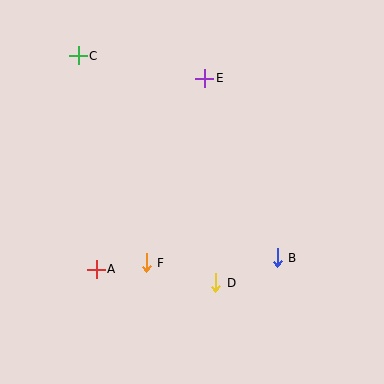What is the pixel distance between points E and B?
The distance between E and B is 193 pixels.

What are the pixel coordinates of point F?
Point F is at (146, 263).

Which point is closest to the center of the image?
Point F at (146, 263) is closest to the center.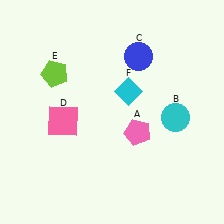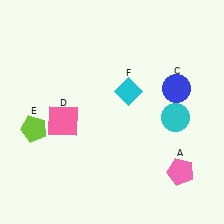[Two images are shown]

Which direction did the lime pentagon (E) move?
The lime pentagon (E) moved down.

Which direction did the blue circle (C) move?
The blue circle (C) moved right.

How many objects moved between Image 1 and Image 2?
3 objects moved between the two images.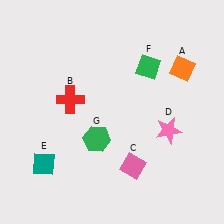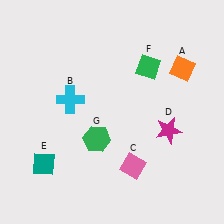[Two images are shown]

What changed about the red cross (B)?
In Image 1, B is red. In Image 2, it changed to cyan.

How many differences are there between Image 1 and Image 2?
There are 2 differences between the two images.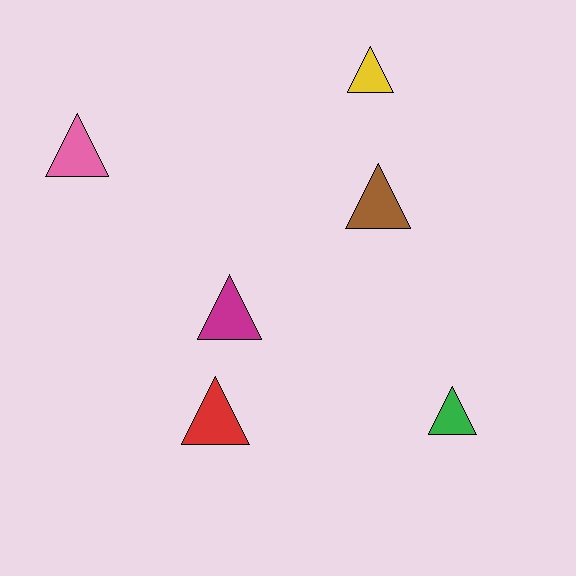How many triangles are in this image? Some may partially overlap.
There are 6 triangles.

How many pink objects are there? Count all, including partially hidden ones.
There is 1 pink object.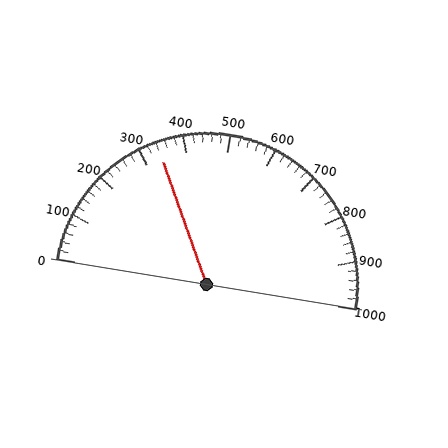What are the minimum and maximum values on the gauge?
The gauge ranges from 0 to 1000.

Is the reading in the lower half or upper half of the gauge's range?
The reading is in the lower half of the range (0 to 1000).